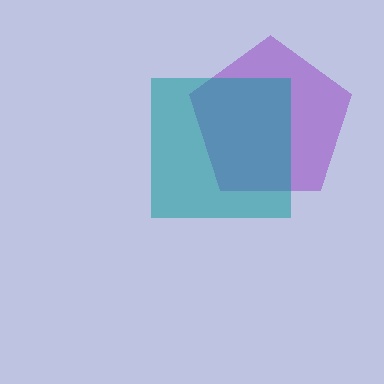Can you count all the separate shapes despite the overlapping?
Yes, there are 2 separate shapes.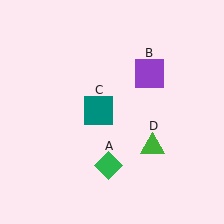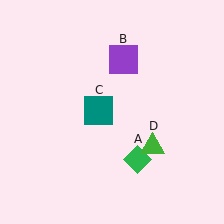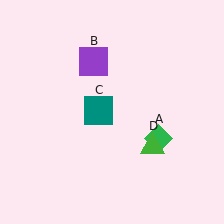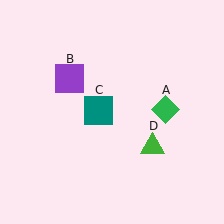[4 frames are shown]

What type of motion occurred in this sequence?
The green diamond (object A), purple square (object B) rotated counterclockwise around the center of the scene.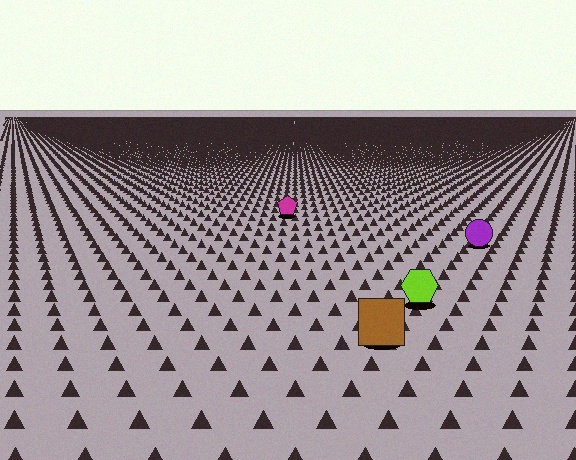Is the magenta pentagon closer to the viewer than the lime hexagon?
No. The lime hexagon is closer — you can tell from the texture gradient: the ground texture is coarser near it.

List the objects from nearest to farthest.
From nearest to farthest: the brown square, the lime hexagon, the purple circle, the magenta pentagon.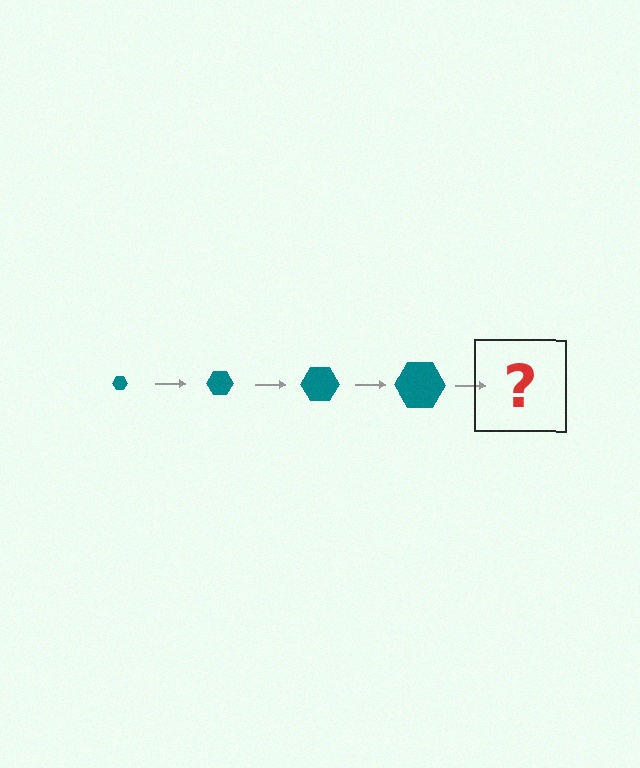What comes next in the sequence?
The next element should be a teal hexagon, larger than the previous one.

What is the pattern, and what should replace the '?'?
The pattern is that the hexagon gets progressively larger each step. The '?' should be a teal hexagon, larger than the previous one.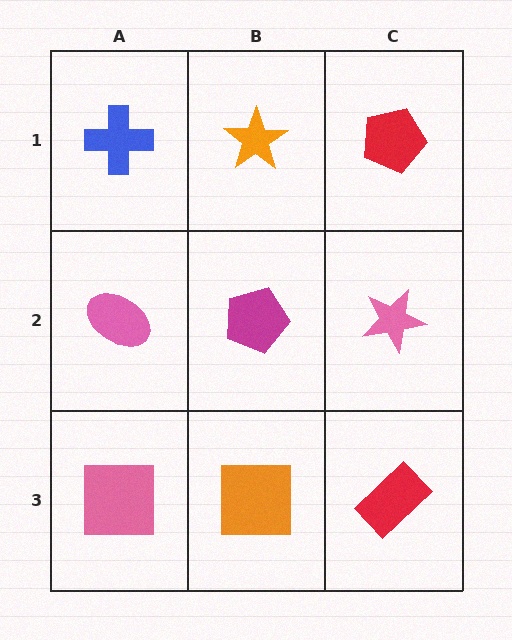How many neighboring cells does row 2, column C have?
3.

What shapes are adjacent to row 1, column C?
A pink star (row 2, column C), an orange star (row 1, column B).